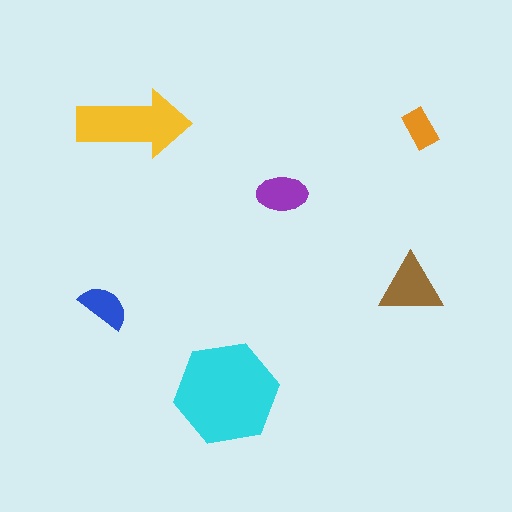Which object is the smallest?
The orange rectangle.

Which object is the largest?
The cyan hexagon.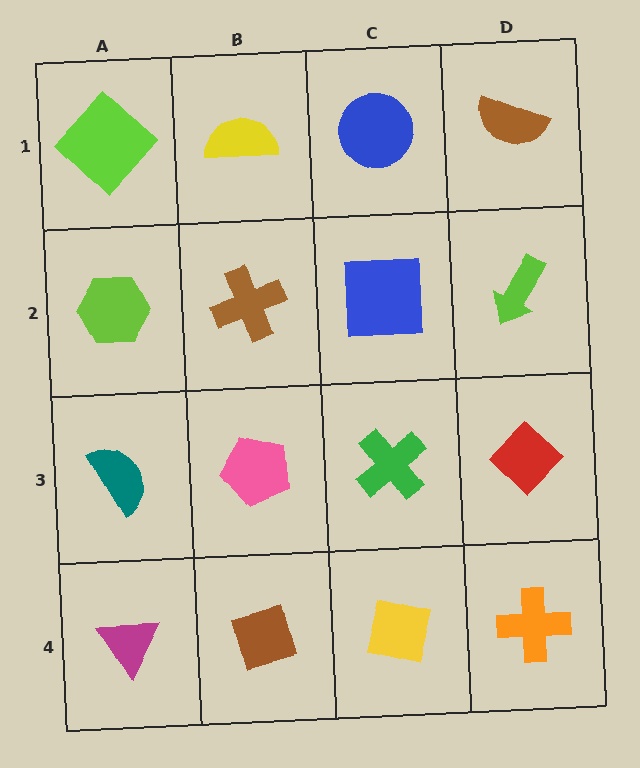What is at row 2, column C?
A blue square.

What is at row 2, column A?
A lime hexagon.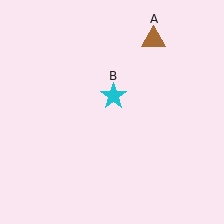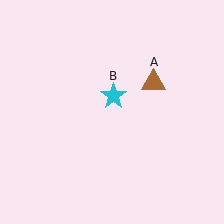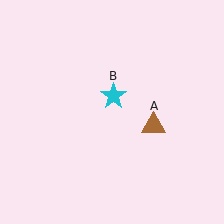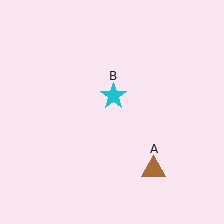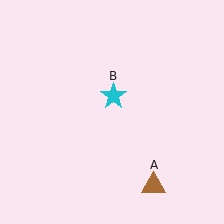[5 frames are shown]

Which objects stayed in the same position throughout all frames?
Cyan star (object B) remained stationary.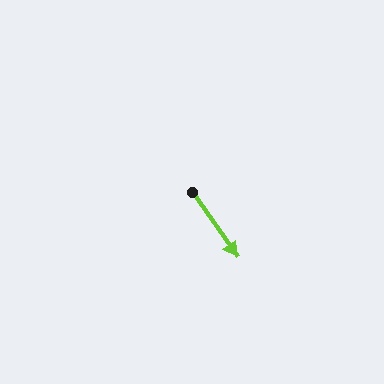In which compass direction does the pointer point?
Southeast.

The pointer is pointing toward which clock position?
Roughly 5 o'clock.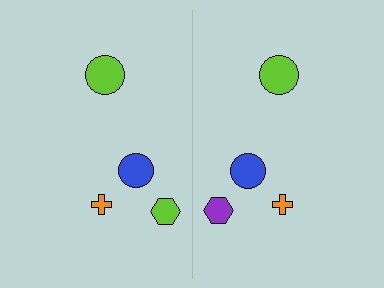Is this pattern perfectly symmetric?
No, the pattern is not perfectly symmetric. The purple hexagon on the right side breaks the symmetry — its mirror counterpart is lime.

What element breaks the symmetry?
The purple hexagon on the right side breaks the symmetry — its mirror counterpart is lime.